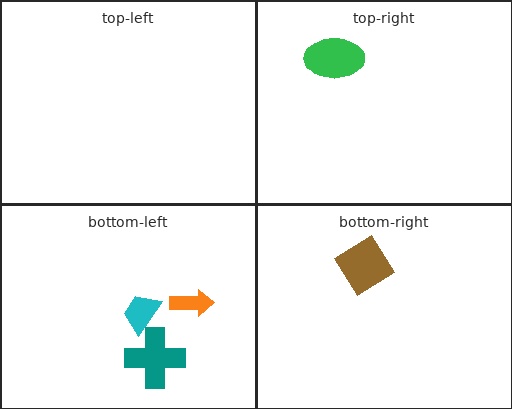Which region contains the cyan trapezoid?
The bottom-left region.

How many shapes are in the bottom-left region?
3.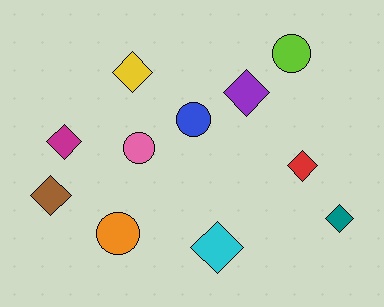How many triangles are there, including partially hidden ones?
There are no triangles.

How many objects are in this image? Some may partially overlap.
There are 11 objects.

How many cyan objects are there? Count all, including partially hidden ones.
There is 1 cyan object.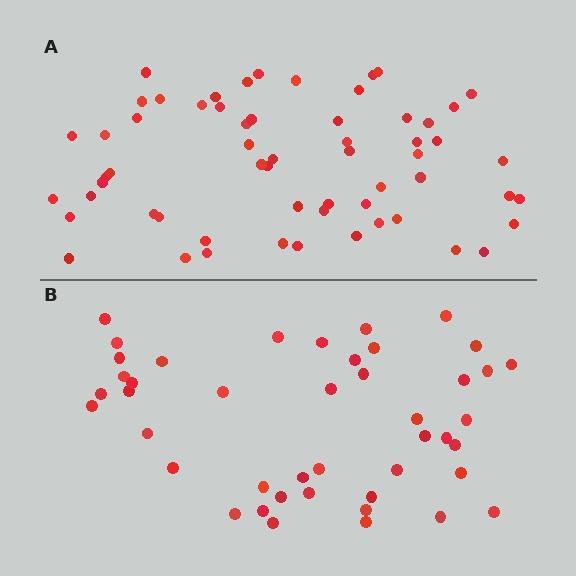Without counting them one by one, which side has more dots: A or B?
Region A (the top region) has more dots.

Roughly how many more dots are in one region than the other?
Region A has approximately 15 more dots than region B.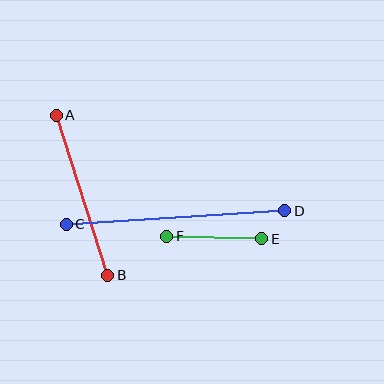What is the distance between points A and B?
The distance is approximately 168 pixels.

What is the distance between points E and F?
The distance is approximately 95 pixels.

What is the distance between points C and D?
The distance is approximately 219 pixels.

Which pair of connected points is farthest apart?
Points C and D are farthest apart.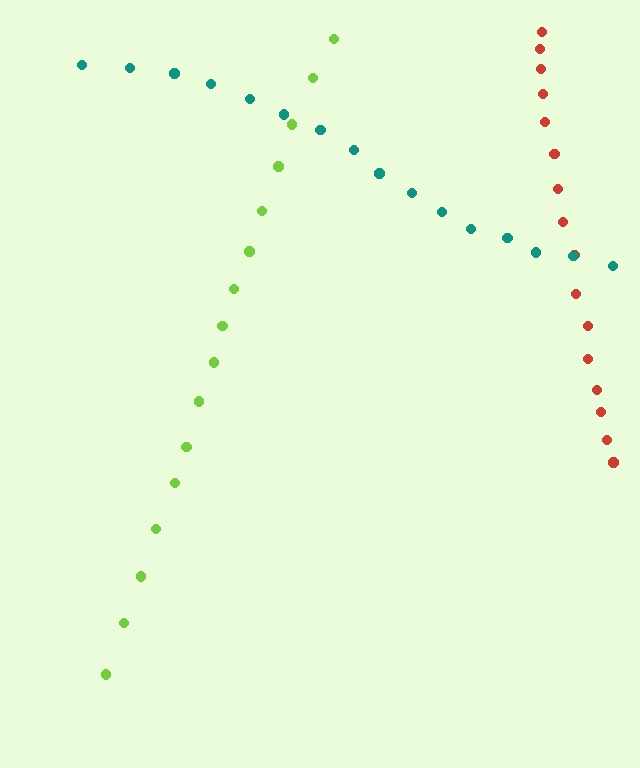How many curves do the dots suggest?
There are 3 distinct paths.